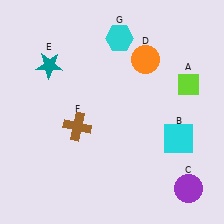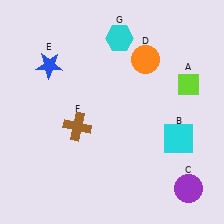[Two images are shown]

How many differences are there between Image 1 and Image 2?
There is 1 difference between the two images.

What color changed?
The star (E) changed from teal in Image 1 to blue in Image 2.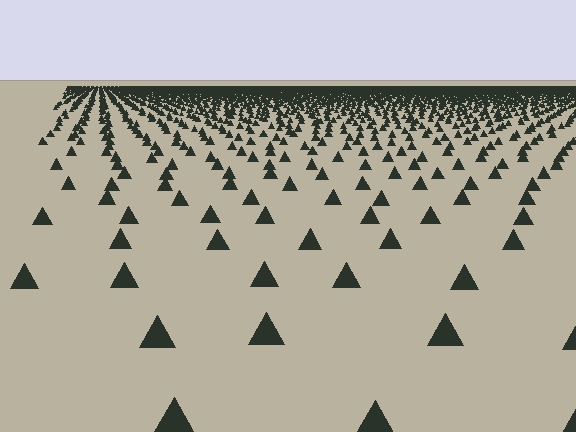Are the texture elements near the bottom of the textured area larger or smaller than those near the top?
Larger. Near the bottom, elements are closer to the viewer and appear at a bigger on-screen size.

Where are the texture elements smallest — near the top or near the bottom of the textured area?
Near the top.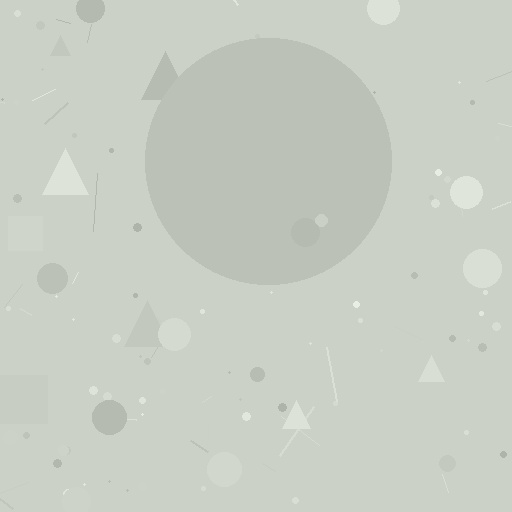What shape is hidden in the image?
A circle is hidden in the image.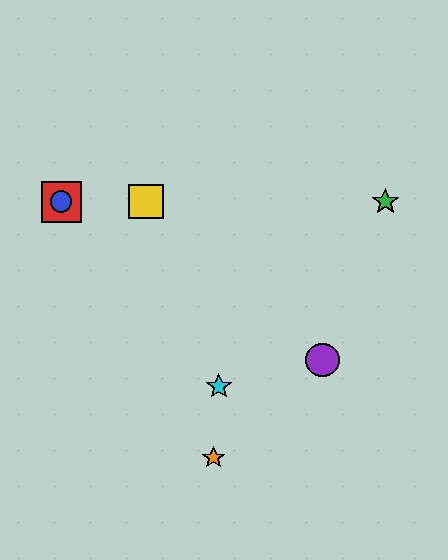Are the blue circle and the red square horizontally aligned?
Yes, both are at y≈202.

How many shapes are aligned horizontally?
4 shapes (the red square, the blue circle, the green star, the yellow square) are aligned horizontally.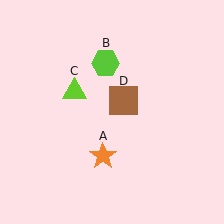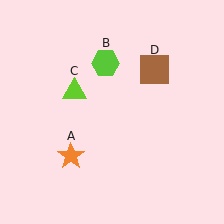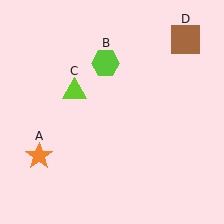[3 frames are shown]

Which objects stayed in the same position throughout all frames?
Lime hexagon (object B) and lime triangle (object C) remained stationary.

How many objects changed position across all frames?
2 objects changed position: orange star (object A), brown square (object D).